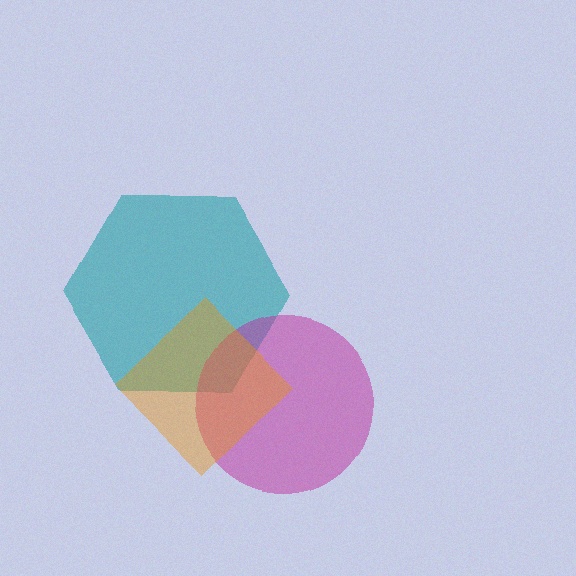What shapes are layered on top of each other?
The layered shapes are: a teal hexagon, a magenta circle, an orange diamond.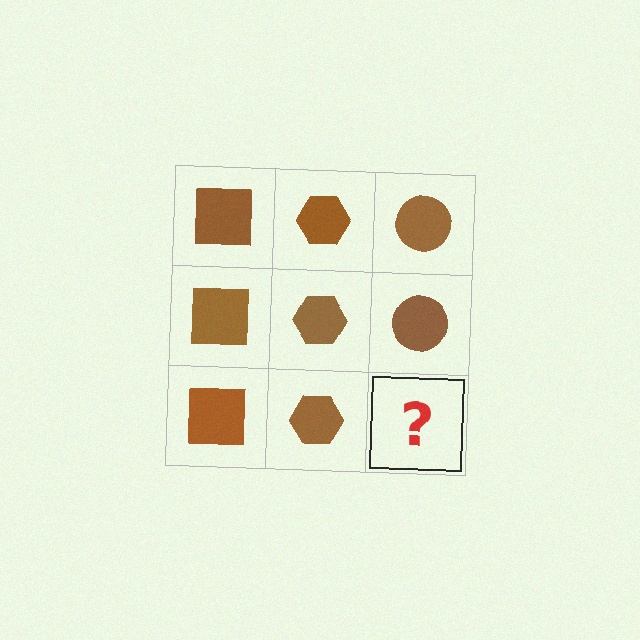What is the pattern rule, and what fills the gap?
The rule is that each column has a consistent shape. The gap should be filled with a brown circle.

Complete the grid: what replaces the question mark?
The question mark should be replaced with a brown circle.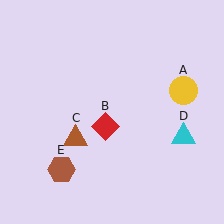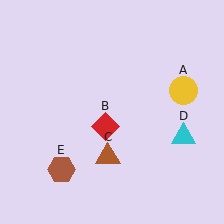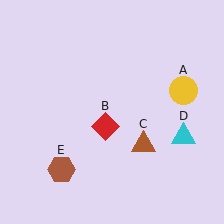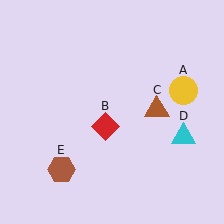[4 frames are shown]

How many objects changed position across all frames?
1 object changed position: brown triangle (object C).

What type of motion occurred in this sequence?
The brown triangle (object C) rotated counterclockwise around the center of the scene.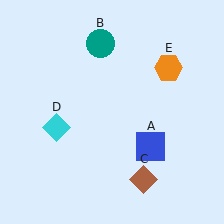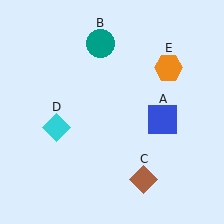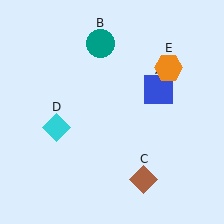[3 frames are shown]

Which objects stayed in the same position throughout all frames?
Teal circle (object B) and brown diamond (object C) and cyan diamond (object D) and orange hexagon (object E) remained stationary.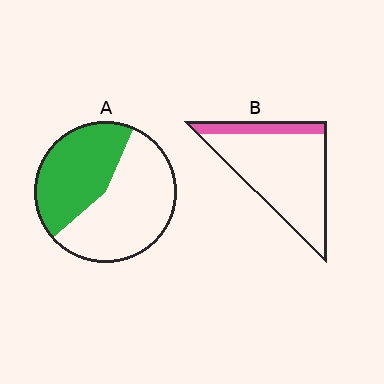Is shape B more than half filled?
No.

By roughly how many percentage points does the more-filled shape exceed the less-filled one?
By roughly 25 percentage points (A over B).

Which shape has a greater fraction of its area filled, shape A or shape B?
Shape A.